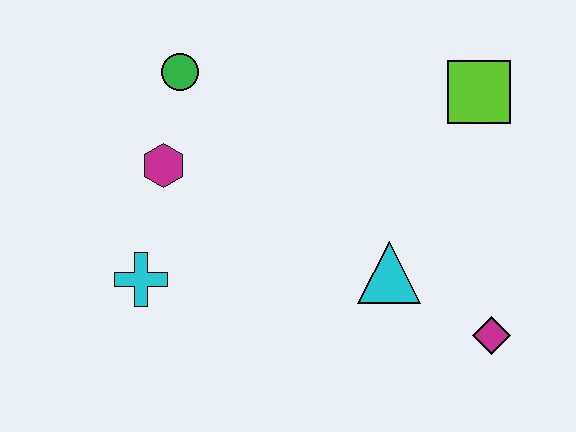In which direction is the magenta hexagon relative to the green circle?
The magenta hexagon is below the green circle.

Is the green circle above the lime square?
Yes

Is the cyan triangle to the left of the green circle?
No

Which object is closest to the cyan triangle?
The magenta diamond is closest to the cyan triangle.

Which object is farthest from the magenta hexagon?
The magenta diamond is farthest from the magenta hexagon.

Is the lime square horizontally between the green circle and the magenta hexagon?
No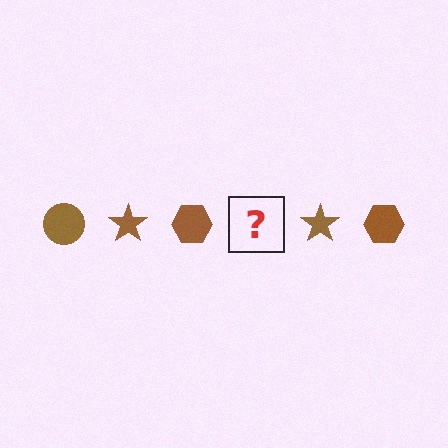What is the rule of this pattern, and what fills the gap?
The rule is that the pattern cycles through circle, star, hexagon shapes in brown. The gap should be filled with a brown circle.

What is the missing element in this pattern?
The missing element is a brown circle.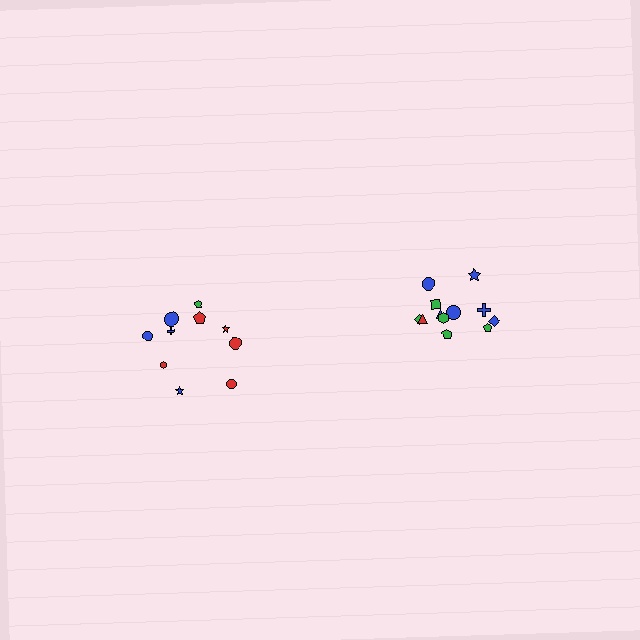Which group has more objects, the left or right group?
The right group.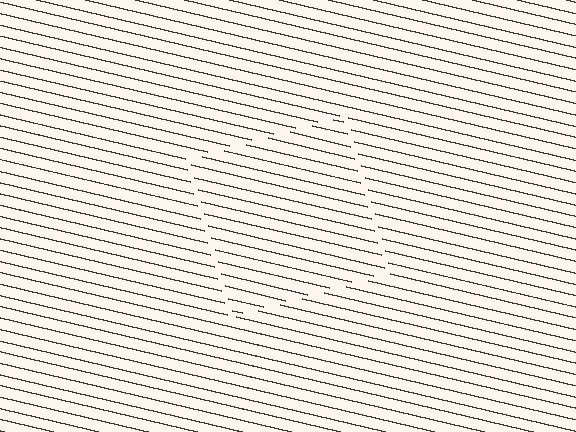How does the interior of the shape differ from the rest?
The interior of the shape contains the same grating, shifted by half a period — the contour is defined by the phase discontinuity where line-ends from the inner and outer gratings abut.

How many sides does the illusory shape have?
4 sides — the line-ends trace a square.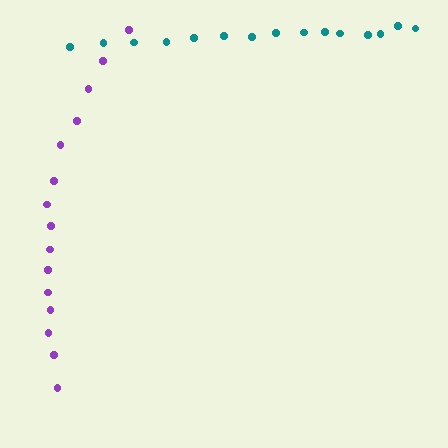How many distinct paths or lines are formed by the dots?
There are 2 distinct paths.